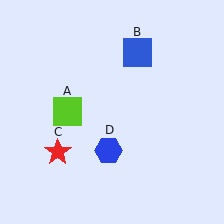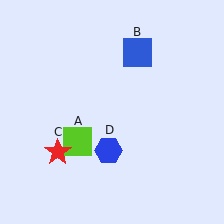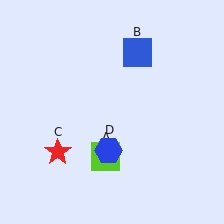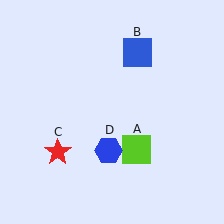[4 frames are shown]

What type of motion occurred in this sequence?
The lime square (object A) rotated counterclockwise around the center of the scene.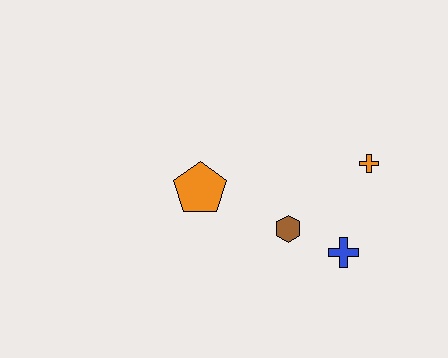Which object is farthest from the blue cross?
The orange pentagon is farthest from the blue cross.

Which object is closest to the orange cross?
The blue cross is closest to the orange cross.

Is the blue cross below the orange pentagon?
Yes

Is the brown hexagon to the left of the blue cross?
Yes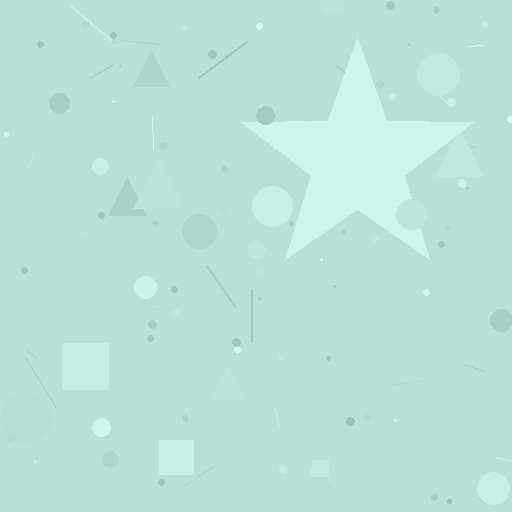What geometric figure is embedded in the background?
A star is embedded in the background.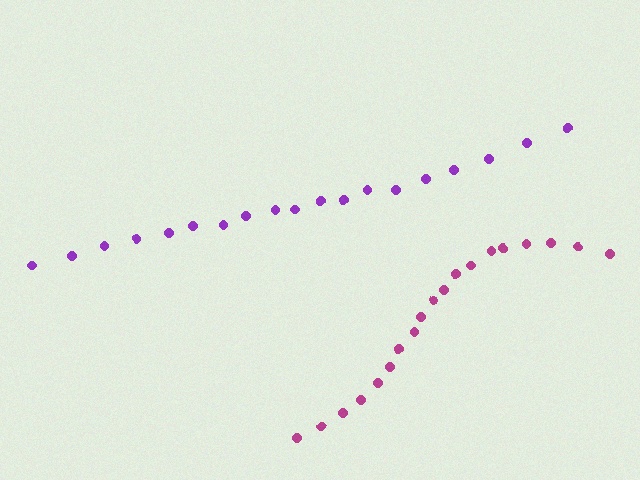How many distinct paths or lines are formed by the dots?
There are 2 distinct paths.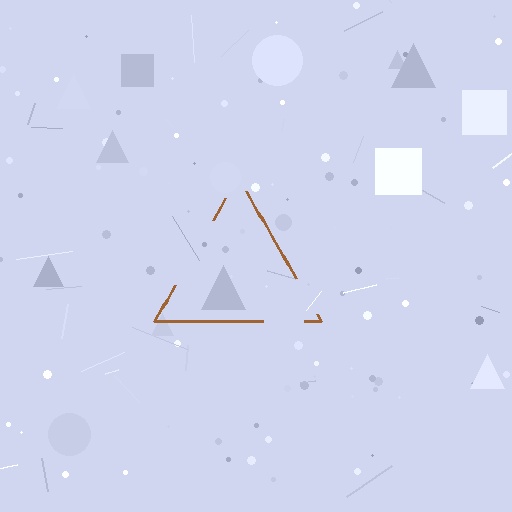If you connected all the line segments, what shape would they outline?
They would outline a triangle.